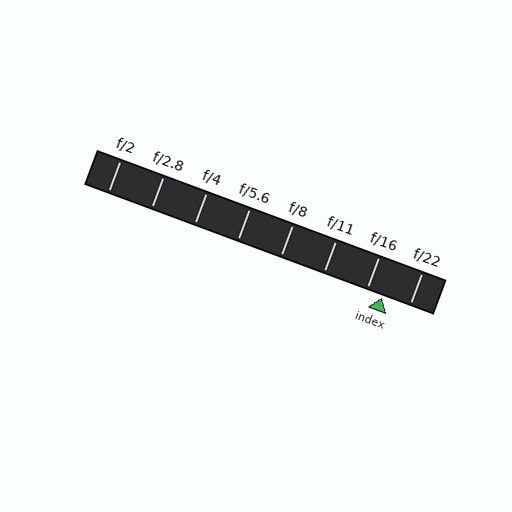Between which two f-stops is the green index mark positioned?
The index mark is between f/16 and f/22.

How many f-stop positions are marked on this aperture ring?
There are 8 f-stop positions marked.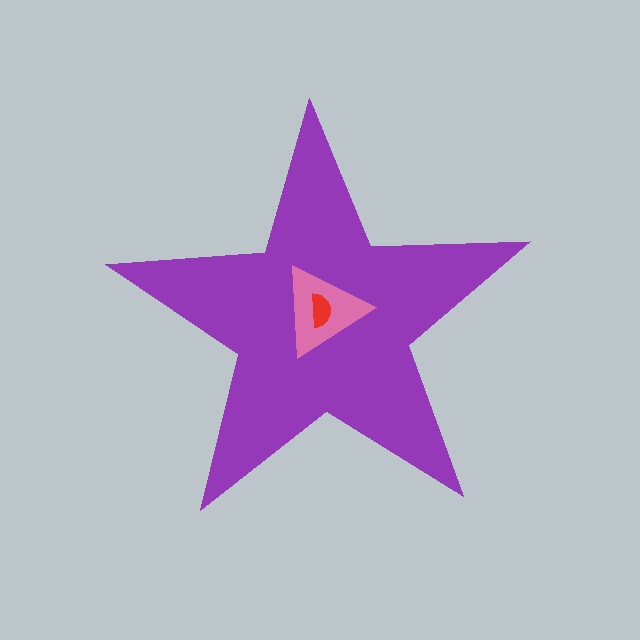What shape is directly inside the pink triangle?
The red semicircle.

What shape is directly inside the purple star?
The pink triangle.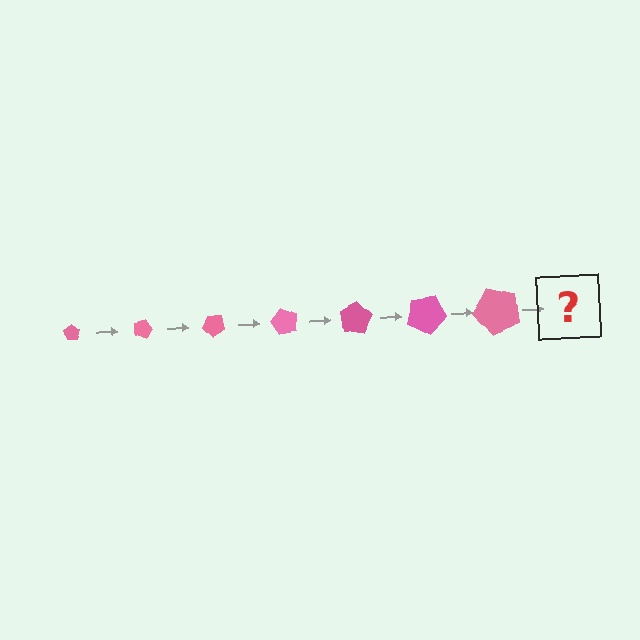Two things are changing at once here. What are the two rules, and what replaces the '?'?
The two rules are that the pentagon grows larger each step and it rotates 20 degrees each step. The '?' should be a pentagon, larger than the previous one and rotated 140 degrees from the start.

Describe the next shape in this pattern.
It should be a pentagon, larger than the previous one and rotated 140 degrees from the start.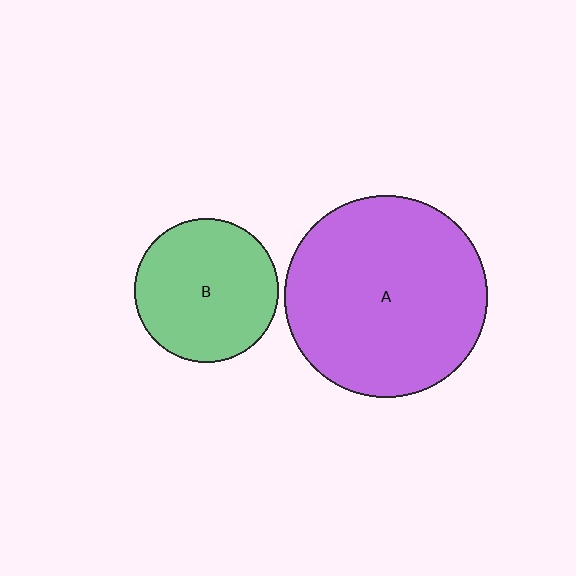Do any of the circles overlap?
No, none of the circles overlap.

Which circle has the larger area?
Circle A (purple).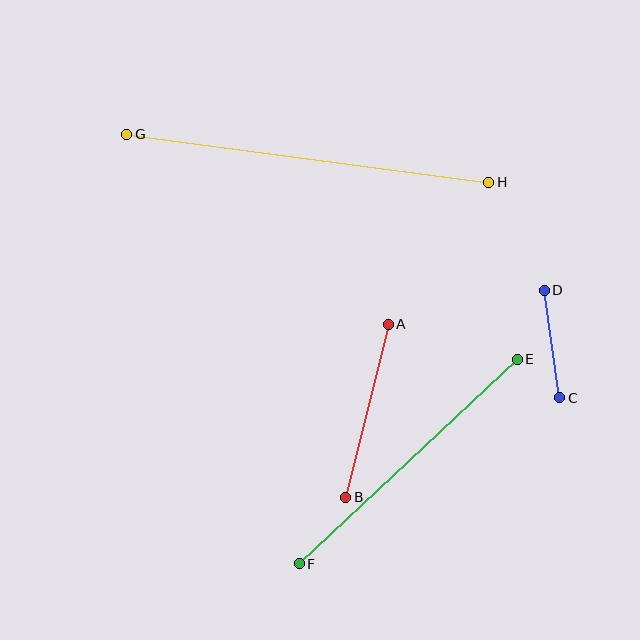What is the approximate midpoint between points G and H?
The midpoint is at approximately (308, 158) pixels.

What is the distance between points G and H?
The distance is approximately 365 pixels.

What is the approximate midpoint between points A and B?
The midpoint is at approximately (367, 411) pixels.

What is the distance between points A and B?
The distance is approximately 178 pixels.